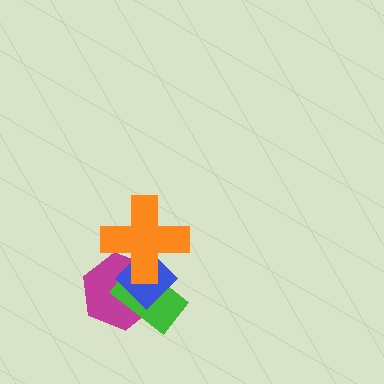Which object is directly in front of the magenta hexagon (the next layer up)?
The green rectangle is directly in front of the magenta hexagon.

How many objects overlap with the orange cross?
3 objects overlap with the orange cross.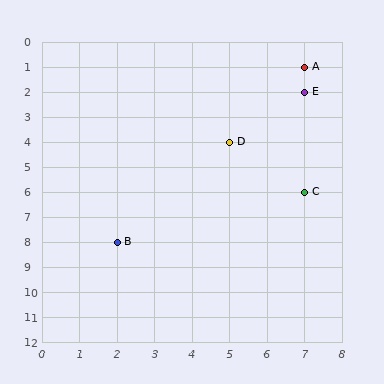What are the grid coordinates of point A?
Point A is at grid coordinates (7, 1).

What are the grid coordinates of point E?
Point E is at grid coordinates (7, 2).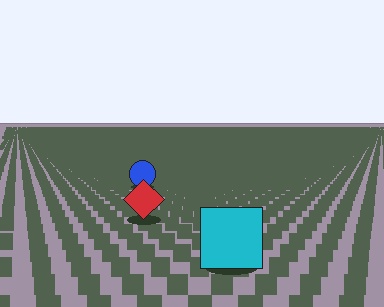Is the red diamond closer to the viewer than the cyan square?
No. The cyan square is closer — you can tell from the texture gradient: the ground texture is coarser near it.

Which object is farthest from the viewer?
The blue circle is farthest from the viewer. It appears smaller and the ground texture around it is denser.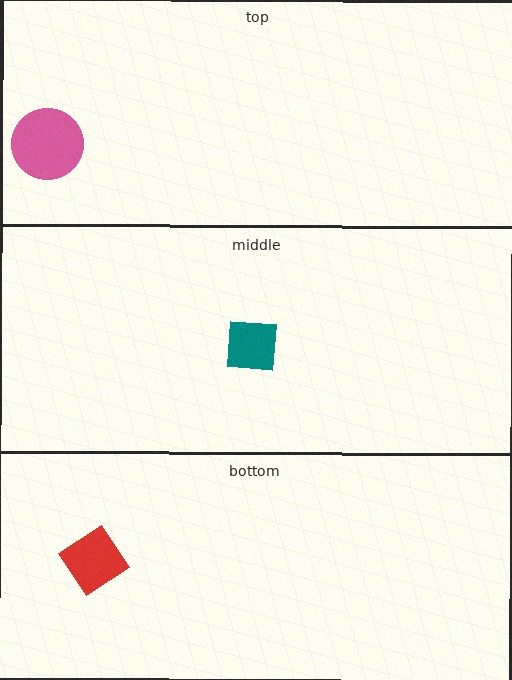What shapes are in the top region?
The pink circle.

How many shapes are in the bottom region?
1.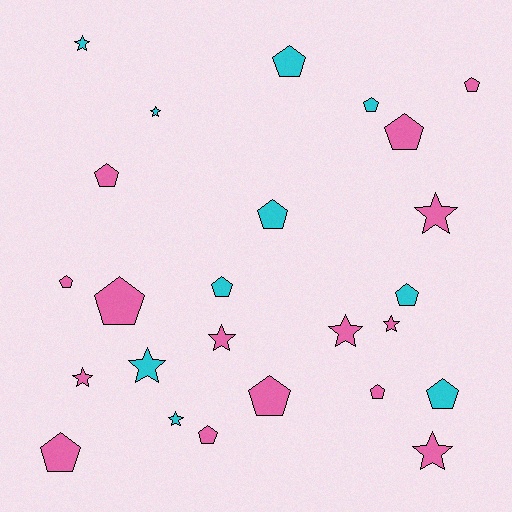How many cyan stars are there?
There are 4 cyan stars.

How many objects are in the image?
There are 25 objects.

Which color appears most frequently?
Pink, with 15 objects.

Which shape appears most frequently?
Pentagon, with 15 objects.